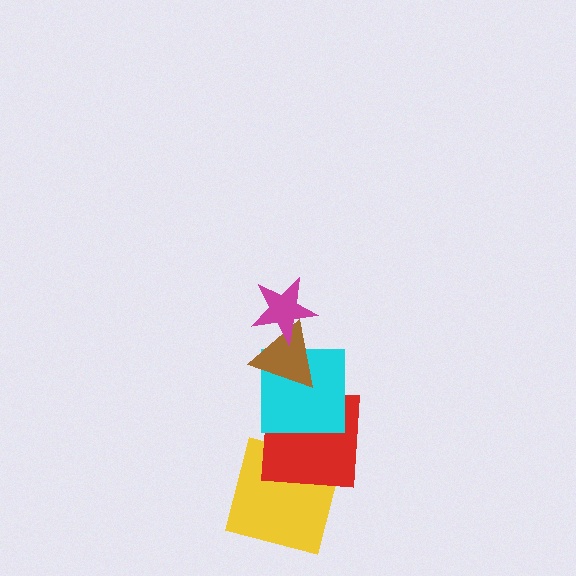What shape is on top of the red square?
The cyan square is on top of the red square.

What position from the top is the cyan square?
The cyan square is 3rd from the top.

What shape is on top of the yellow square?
The red square is on top of the yellow square.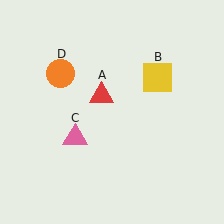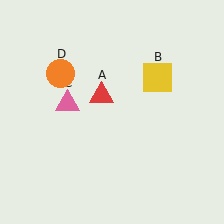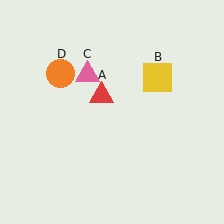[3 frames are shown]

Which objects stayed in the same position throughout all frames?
Red triangle (object A) and yellow square (object B) and orange circle (object D) remained stationary.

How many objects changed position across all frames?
1 object changed position: pink triangle (object C).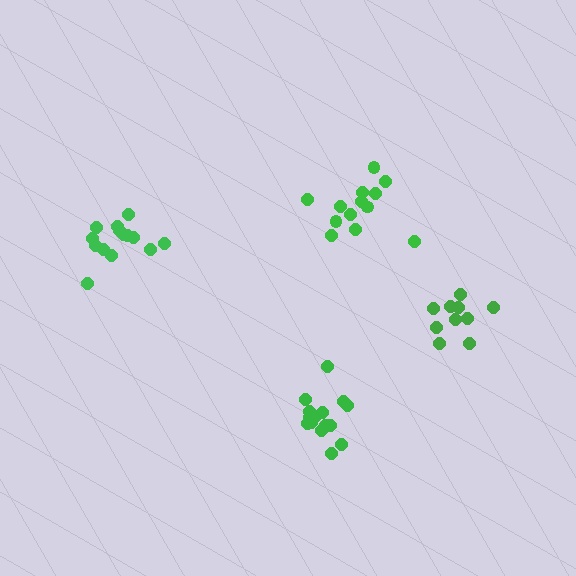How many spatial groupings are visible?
There are 4 spatial groupings.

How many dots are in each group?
Group 1: 15 dots, Group 2: 13 dots, Group 3: 10 dots, Group 4: 14 dots (52 total).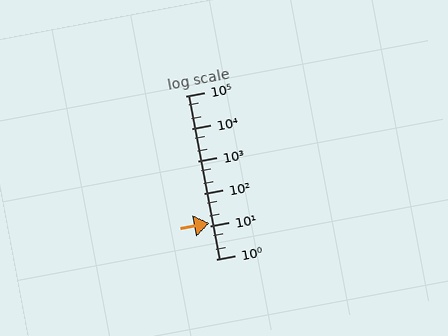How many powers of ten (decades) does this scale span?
The scale spans 5 decades, from 1 to 100000.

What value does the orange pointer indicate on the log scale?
The pointer indicates approximately 13.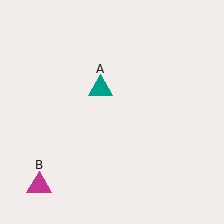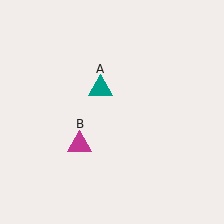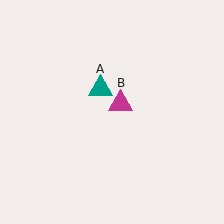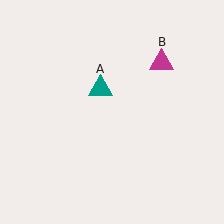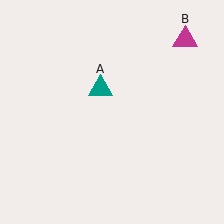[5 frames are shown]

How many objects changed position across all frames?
1 object changed position: magenta triangle (object B).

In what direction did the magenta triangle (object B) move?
The magenta triangle (object B) moved up and to the right.